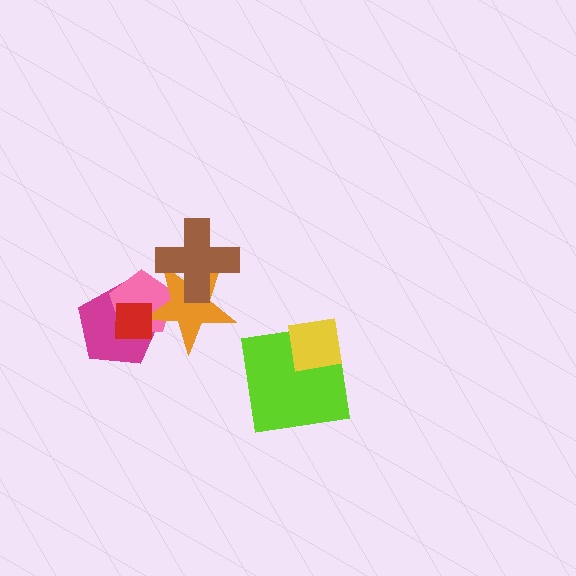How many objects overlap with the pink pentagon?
3 objects overlap with the pink pentagon.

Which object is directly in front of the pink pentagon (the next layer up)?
The orange star is directly in front of the pink pentagon.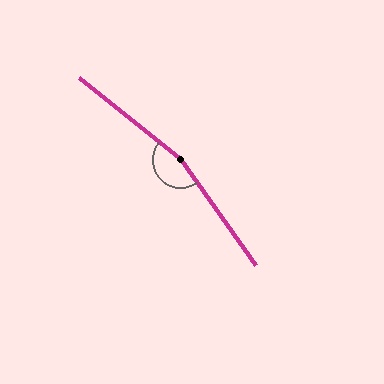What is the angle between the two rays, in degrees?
Approximately 164 degrees.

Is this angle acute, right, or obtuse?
It is obtuse.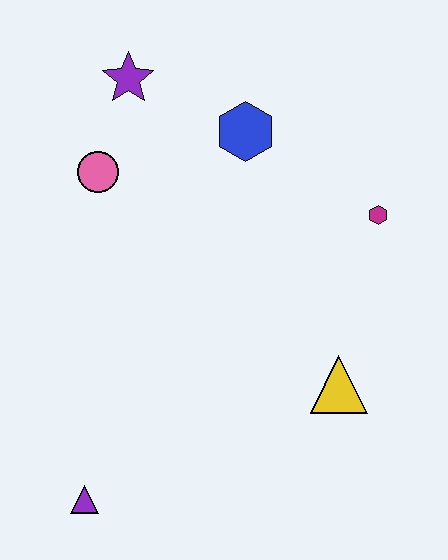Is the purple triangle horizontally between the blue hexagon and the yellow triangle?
No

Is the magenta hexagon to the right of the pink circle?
Yes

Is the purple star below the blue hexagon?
No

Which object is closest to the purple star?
The pink circle is closest to the purple star.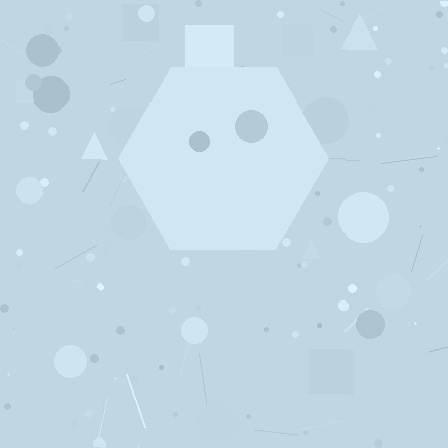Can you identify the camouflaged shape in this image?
The camouflaged shape is a hexagon.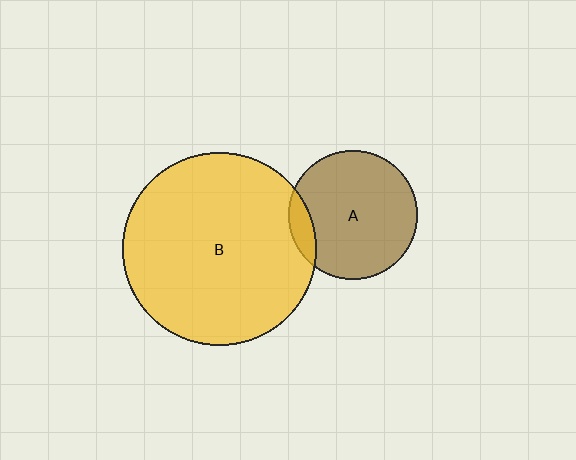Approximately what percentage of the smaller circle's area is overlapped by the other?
Approximately 10%.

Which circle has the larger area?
Circle B (yellow).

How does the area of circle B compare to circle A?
Approximately 2.3 times.